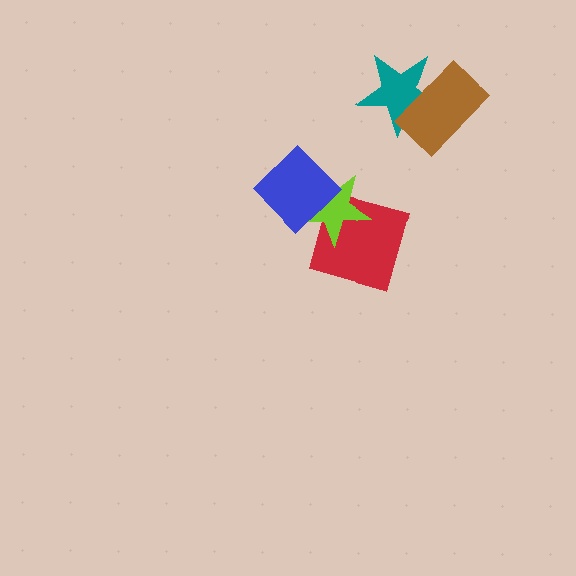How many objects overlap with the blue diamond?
1 object overlaps with the blue diamond.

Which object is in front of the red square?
The lime star is in front of the red square.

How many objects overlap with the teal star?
1 object overlaps with the teal star.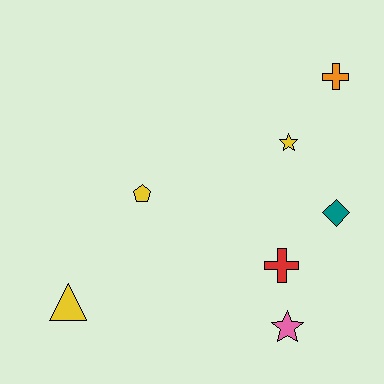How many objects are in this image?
There are 7 objects.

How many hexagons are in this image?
There are no hexagons.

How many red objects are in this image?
There is 1 red object.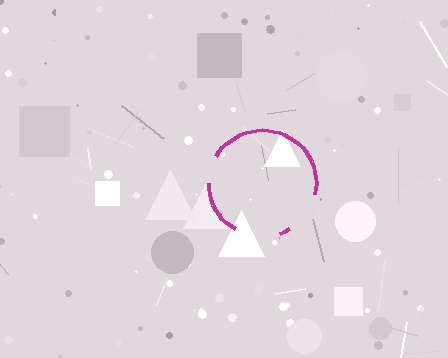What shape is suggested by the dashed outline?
The dashed outline suggests a circle.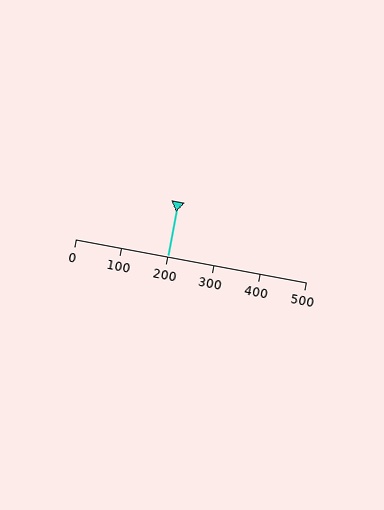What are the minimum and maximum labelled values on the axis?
The axis runs from 0 to 500.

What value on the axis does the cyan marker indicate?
The marker indicates approximately 200.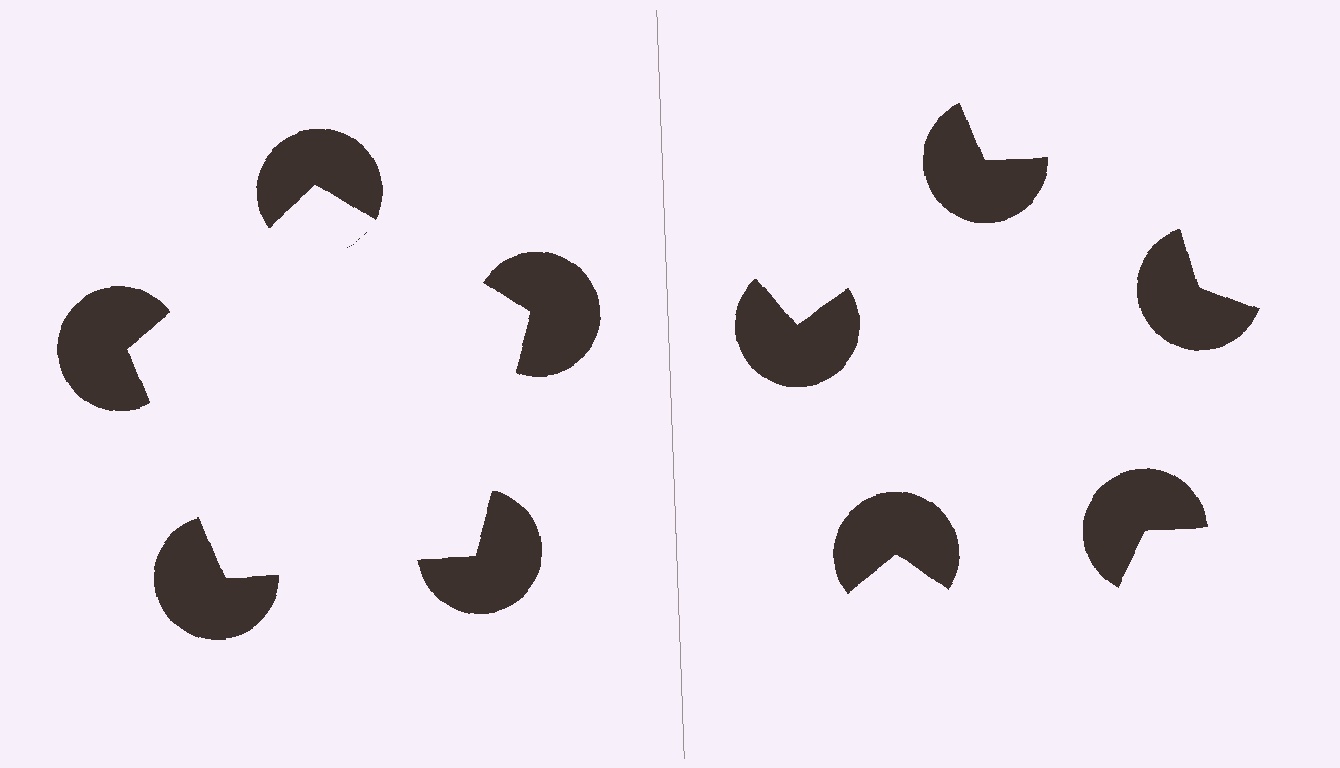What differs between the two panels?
The pac-man discs are positioned identically on both sides; only the wedge orientations differ. On the left they align to a pentagon; on the right they are misaligned.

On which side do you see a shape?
An illusory pentagon appears on the left side. On the right side the wedge cuts are rotated, so no coherent shape forms.